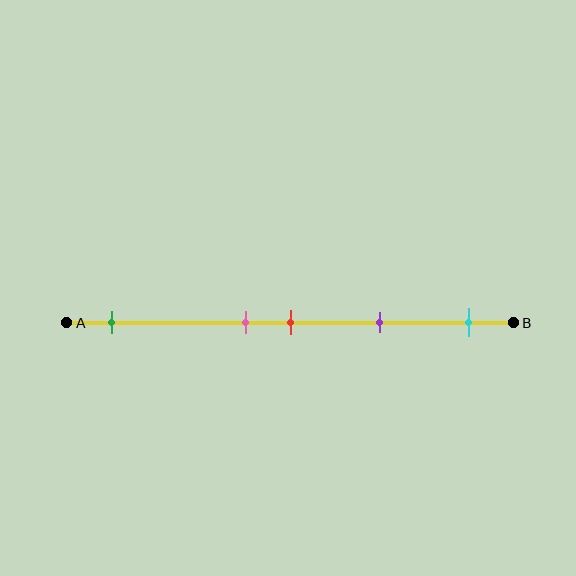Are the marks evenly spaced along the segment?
No, the marks are not evenly spaced.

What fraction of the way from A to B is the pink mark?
The pink mark is approximately 40% (0.4) of the way from A to B.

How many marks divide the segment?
There are 5 marks dividing the segment.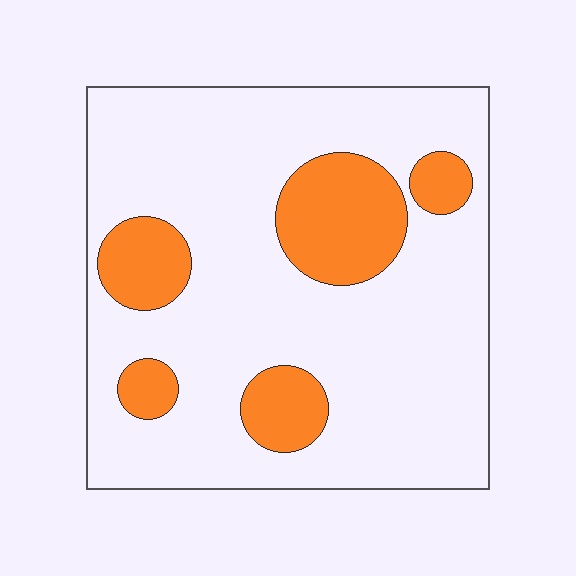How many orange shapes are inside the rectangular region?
5.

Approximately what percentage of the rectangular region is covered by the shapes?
Approximately 20%.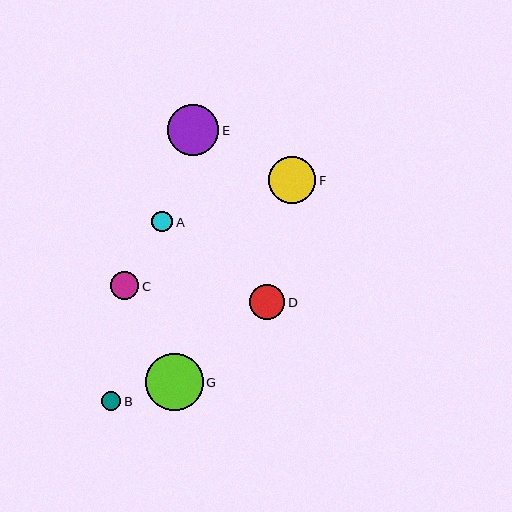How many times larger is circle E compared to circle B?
Circle E is approximately 2.7 times the size of circle B.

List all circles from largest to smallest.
From largest to smallest: G, E, F, D, C, A, B.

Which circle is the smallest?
Circle B is the smallest with a size of approximately 19 pixels.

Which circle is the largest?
Circle G is the largest with a size of approximately 57 pixels.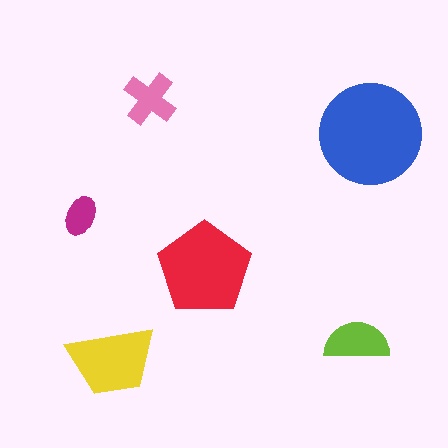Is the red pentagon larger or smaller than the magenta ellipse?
Larger.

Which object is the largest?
The blue circle.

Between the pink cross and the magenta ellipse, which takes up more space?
The pink cross.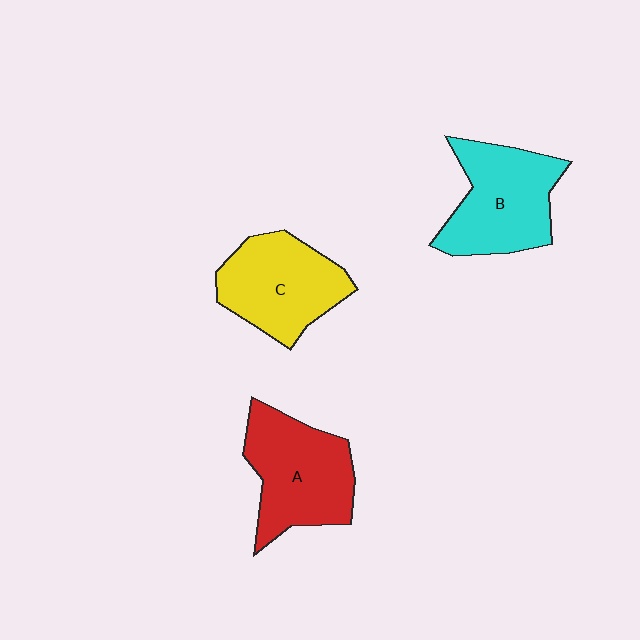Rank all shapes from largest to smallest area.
From largest to smallest: A (red), B (cyan), C (yellow).